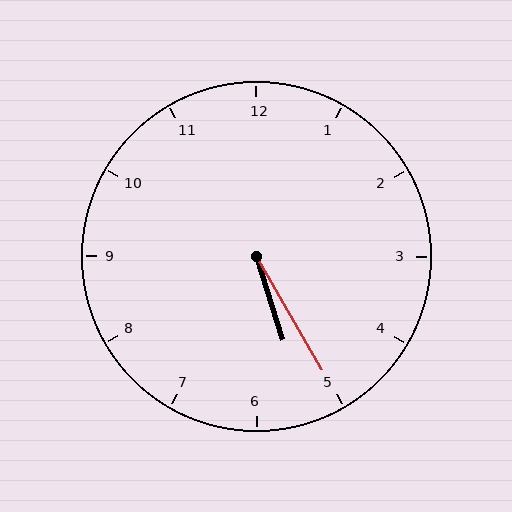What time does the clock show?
5:25.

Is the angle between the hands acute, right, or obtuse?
It is acute.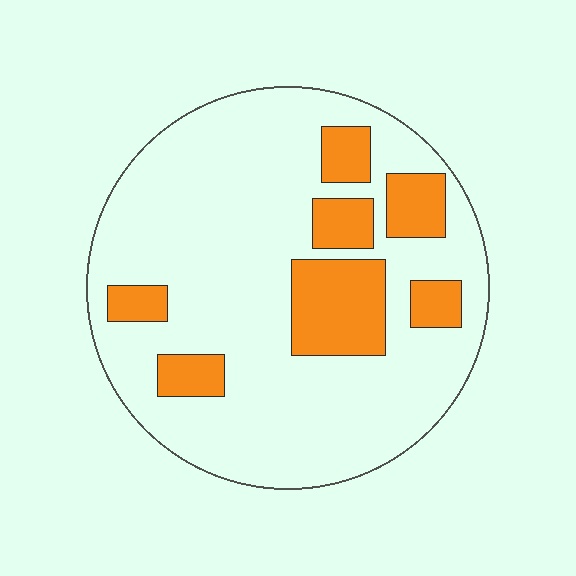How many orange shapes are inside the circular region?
7.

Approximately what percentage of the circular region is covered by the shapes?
Approximately 20%.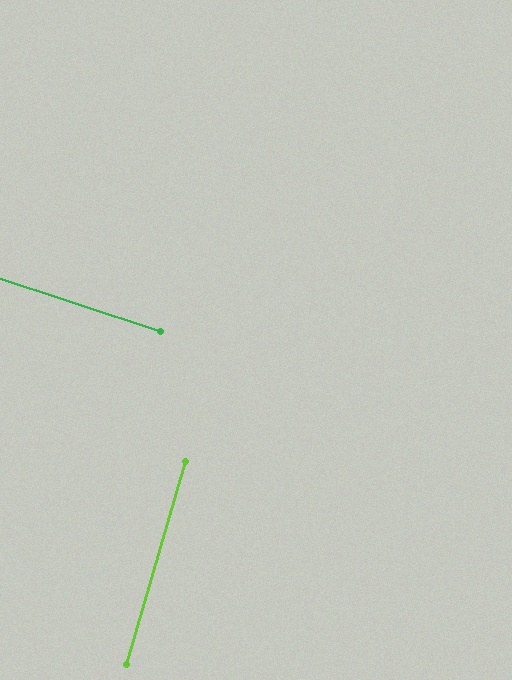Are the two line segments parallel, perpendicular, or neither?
Perpendicular — they meet at approximately 88°.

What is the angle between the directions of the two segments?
Approximately 88 degrees.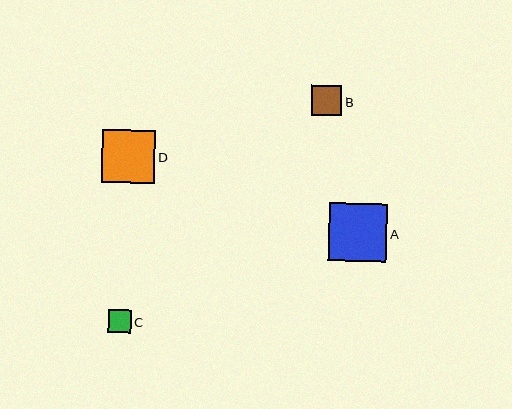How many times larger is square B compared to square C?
Square B is approximately 1.3 times the size of square C.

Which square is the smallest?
Square C is the smallest with a size of approximately 23 pixels.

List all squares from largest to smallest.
From largest to smallest: A, D, B, C.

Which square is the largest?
Square A is the largest with a size of approximately 58 pixels.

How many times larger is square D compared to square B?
Square D is approximately 1.8 times the size of square B.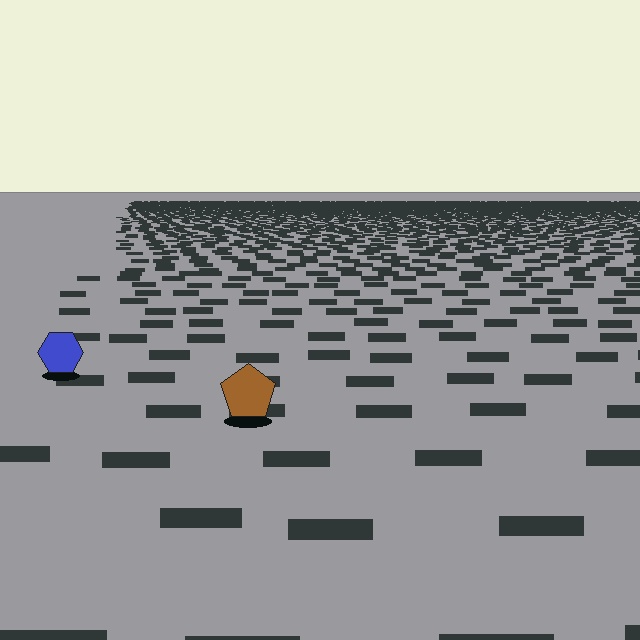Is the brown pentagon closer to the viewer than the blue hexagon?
Yes. The brown pentagon is closer — you can tell from the texture gradient: the ground texture is coarser near it.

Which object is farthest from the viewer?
The blue hexagon is farthest from the viewer. It appears smaller and the ground texture around it is denser.